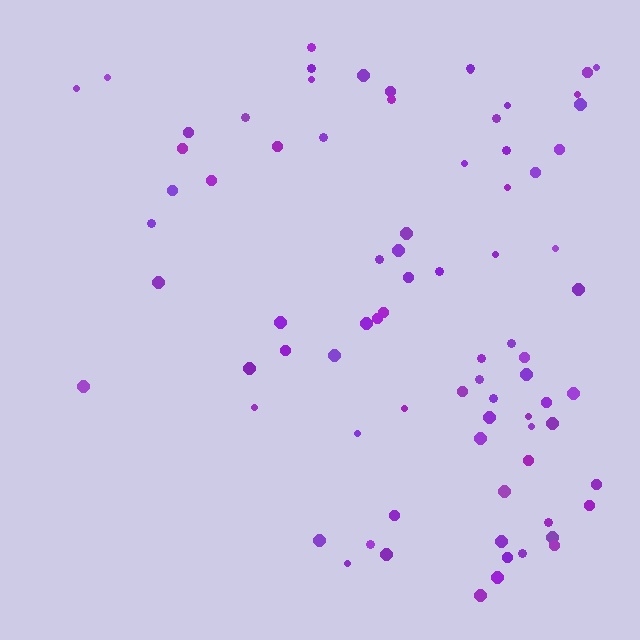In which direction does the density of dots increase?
From left to right, with the right side densest.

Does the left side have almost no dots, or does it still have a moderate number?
Still a moderate number, just noticeably fewer than the right.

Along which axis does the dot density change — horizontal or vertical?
Horizontal.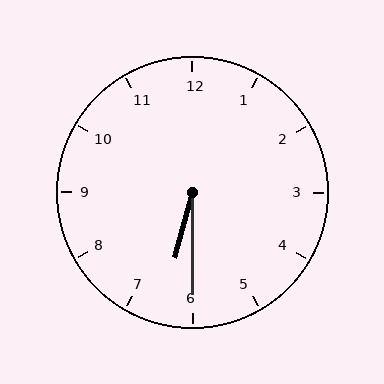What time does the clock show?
6:30.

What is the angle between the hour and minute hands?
Approximately 15 degrees.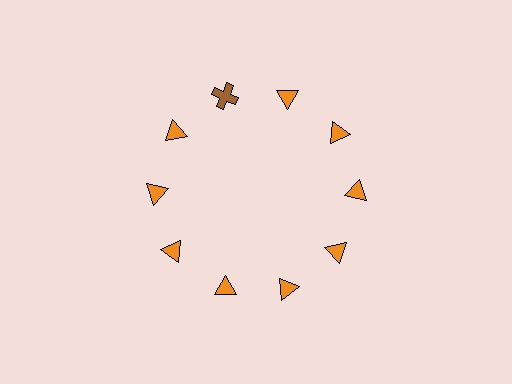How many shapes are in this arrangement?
There are 10 shapes arranged in a ring pattern.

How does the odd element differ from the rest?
It differs in both color (brown instead of orange) and shape (cross instead of triangle).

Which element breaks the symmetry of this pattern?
The brown cross at roughly the 11 o'clock position breaks the symmetry. All other shapes are orange triangles.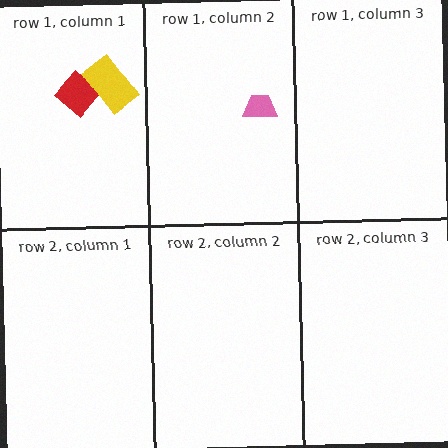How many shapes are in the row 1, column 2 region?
1.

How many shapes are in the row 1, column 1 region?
2.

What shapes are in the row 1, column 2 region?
The pink trapezoid.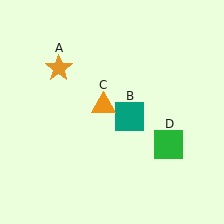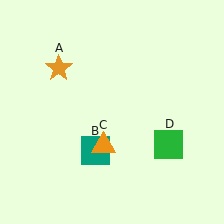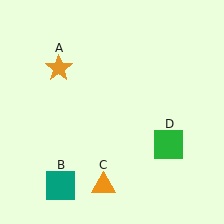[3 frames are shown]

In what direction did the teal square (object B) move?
The teal square (object B) moved down and to the left.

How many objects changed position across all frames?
2 objects changed position: teal square (object B), orange triangle (object C).